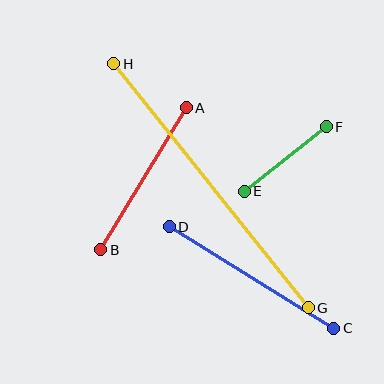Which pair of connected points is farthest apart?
Points G and H are farthest apart.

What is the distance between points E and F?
The distance is approximately 104 pixels.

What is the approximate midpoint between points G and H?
The midpoint is at approximately (211, 186) pixels.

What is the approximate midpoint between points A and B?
The midpoint is at approximately (144, 179) pixels.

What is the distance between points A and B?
The distance is approximately 165 pixels.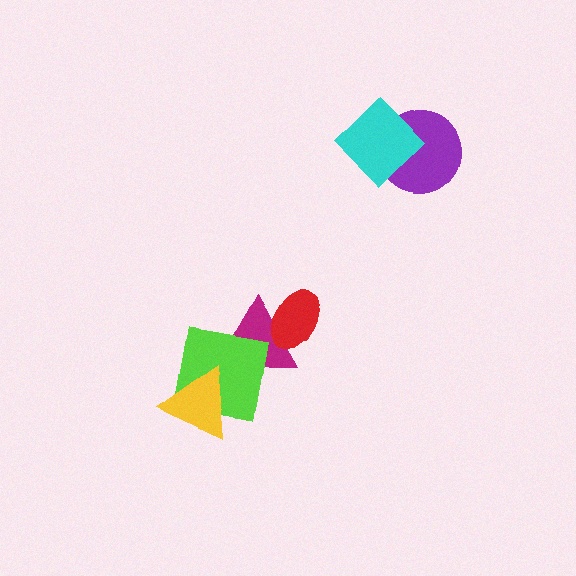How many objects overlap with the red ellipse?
1 object overlaps with the red ellipse.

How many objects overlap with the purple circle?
1 object overlaps with the purple circle.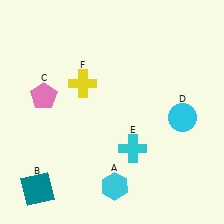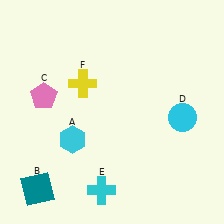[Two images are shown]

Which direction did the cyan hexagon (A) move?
The cyan hexagon (A) moved up.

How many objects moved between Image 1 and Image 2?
2 objects moved between the two images.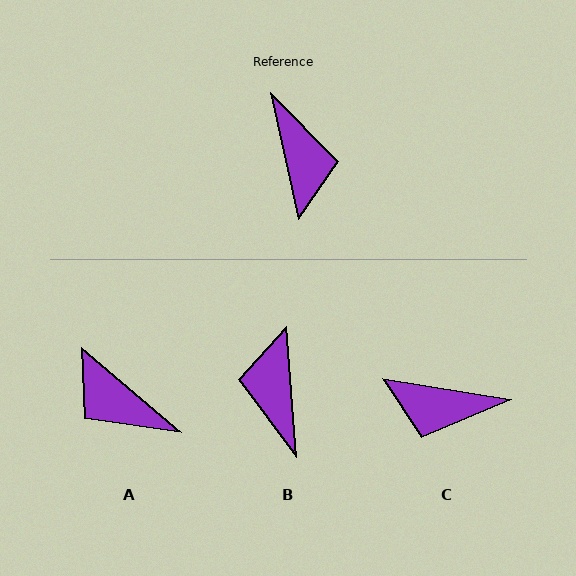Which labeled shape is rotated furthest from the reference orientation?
B, about 172 degrees away.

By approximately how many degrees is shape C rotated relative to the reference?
Approximately 112 degrees clockwise.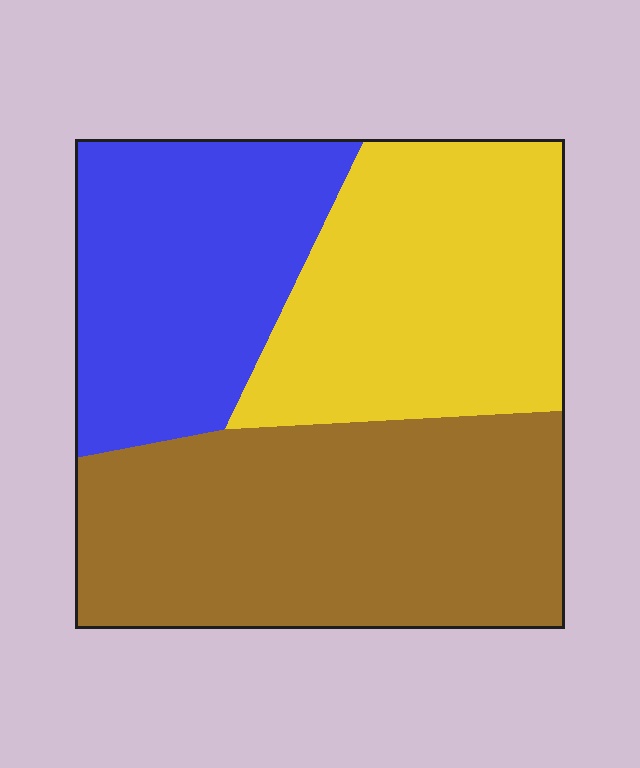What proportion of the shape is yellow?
Yellow covers roughly 30% of the shape.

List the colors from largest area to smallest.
From largest to smallest: brown, yellow, blue.